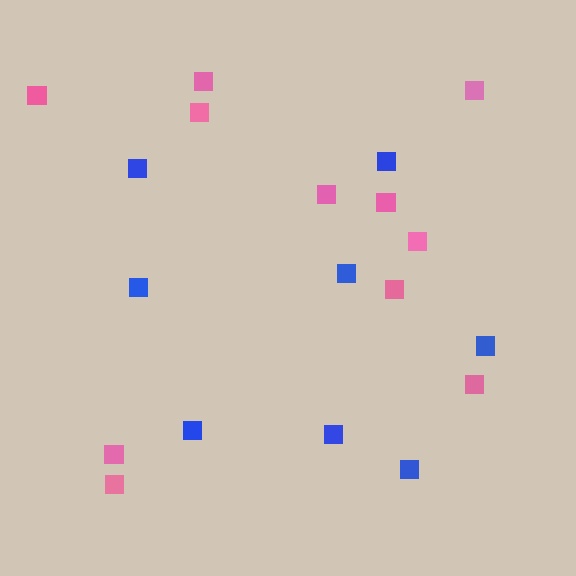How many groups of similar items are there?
There are 2 groups: one group of pink squares (11) and one group of blue squares (8).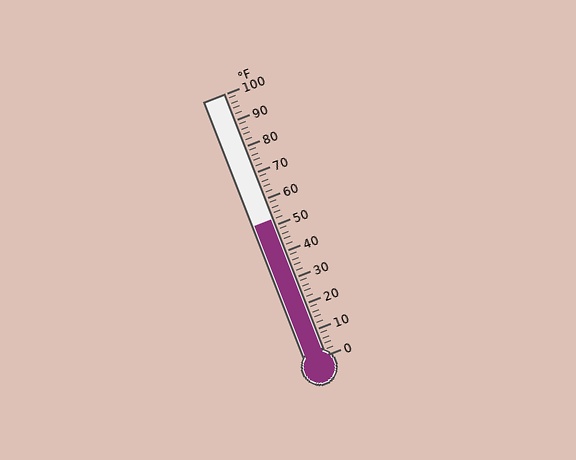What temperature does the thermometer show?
The thermometer shows approximately 52°F.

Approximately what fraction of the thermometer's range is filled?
The thermometer is filled to approximately 50% of its range.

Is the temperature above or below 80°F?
The temperature is below 80°F.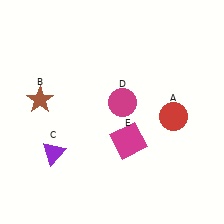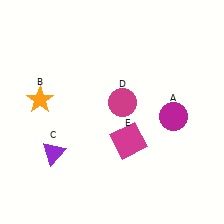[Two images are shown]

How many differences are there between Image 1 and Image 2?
There are 2 differences between the two images.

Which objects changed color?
A changed from red to magenta. B changed from brown to orange.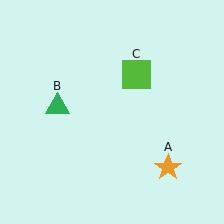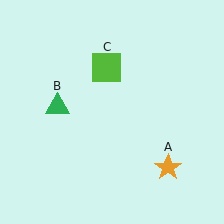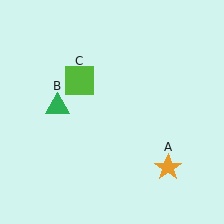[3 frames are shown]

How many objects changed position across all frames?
1 object changed position: lime square (object C).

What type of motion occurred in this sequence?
The lime square (object C) rotated counterclockwise around the center of the scene.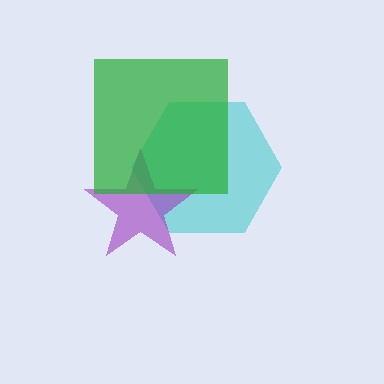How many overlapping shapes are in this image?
There are 3 overlapping shapes in the image.